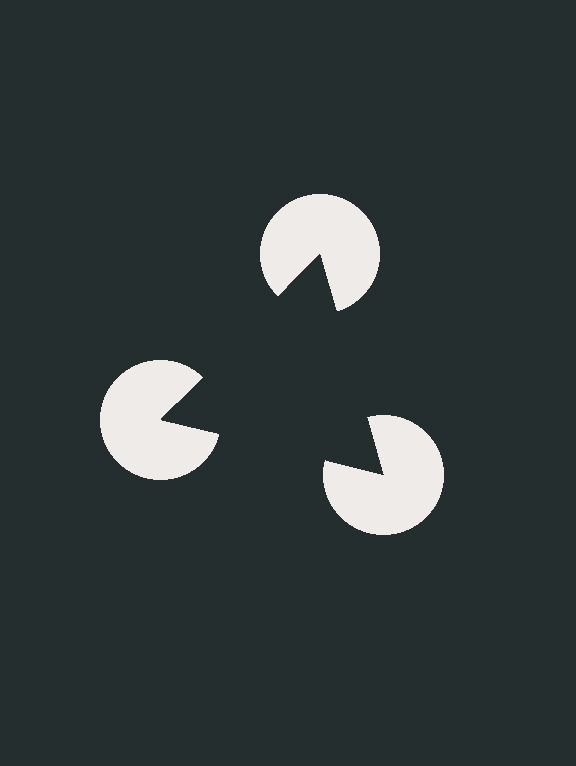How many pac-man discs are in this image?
There are 3 — one at each vertex of the illusory triangle.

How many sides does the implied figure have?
3 sides.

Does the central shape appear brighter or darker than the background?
It typically appears slightly darker than the background, even though no actual brightness change is drawn.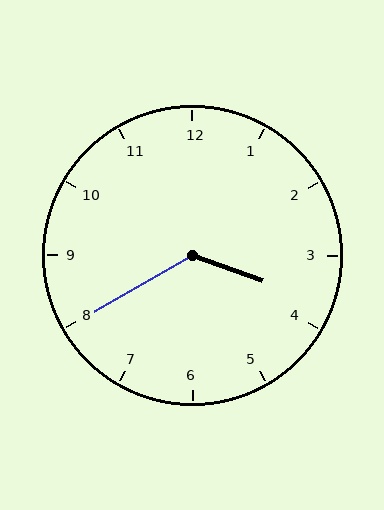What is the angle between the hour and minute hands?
Approximately 130 degrees.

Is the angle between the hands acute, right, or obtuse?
It is obtuse.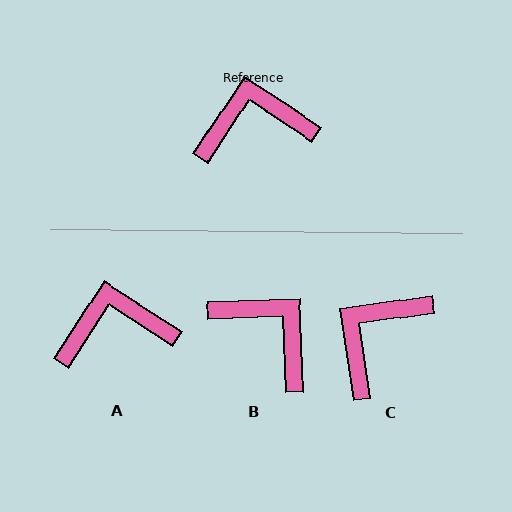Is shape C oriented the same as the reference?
No, it is off by about 41 degrees.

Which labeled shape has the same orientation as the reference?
A.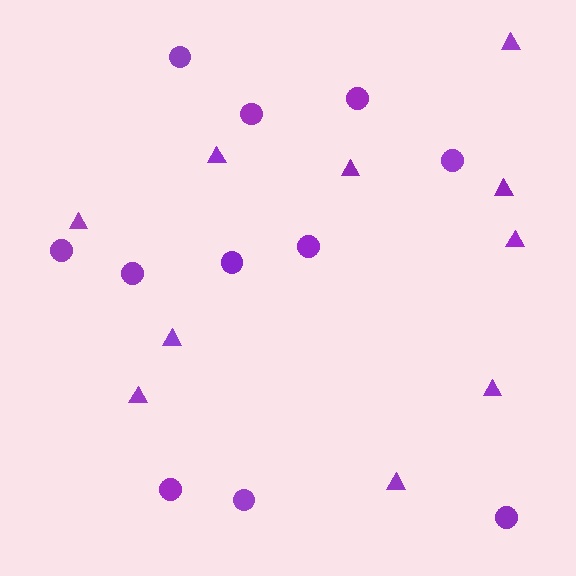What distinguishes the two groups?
There are 2 groups: one group of circles (11) and one group of triangles (10).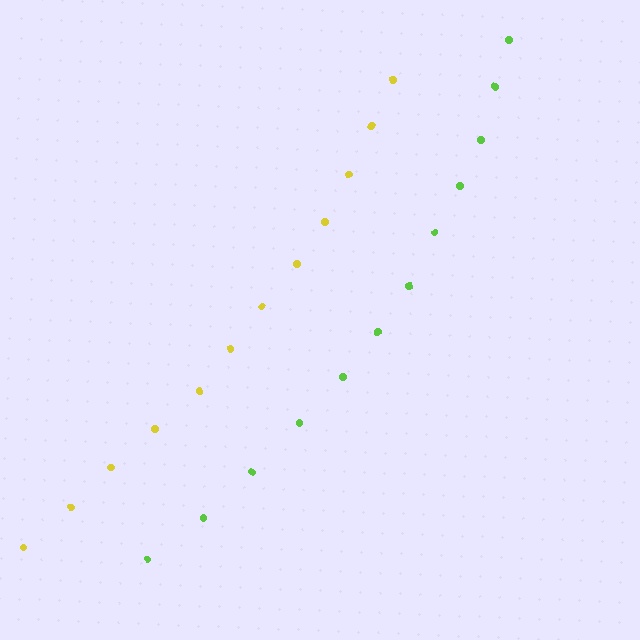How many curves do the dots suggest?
There are 2 distinct paths.